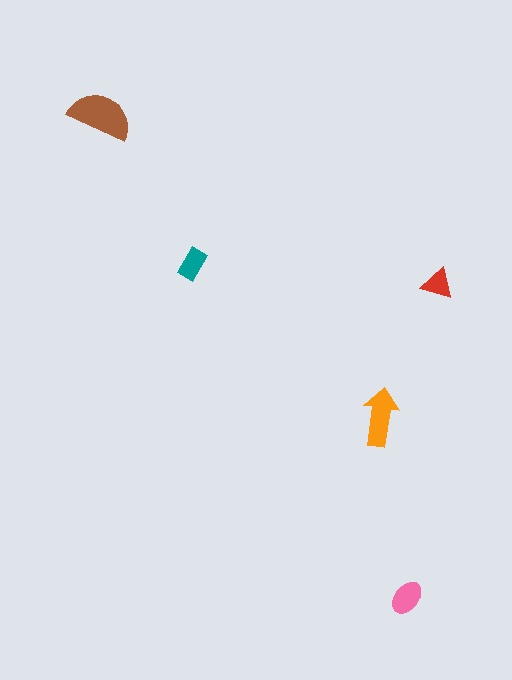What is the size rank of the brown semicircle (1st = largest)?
1st.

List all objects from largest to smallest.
The brown semicircle, the orange arrow, the pink ellipse, the teal rectangle, the red triangle.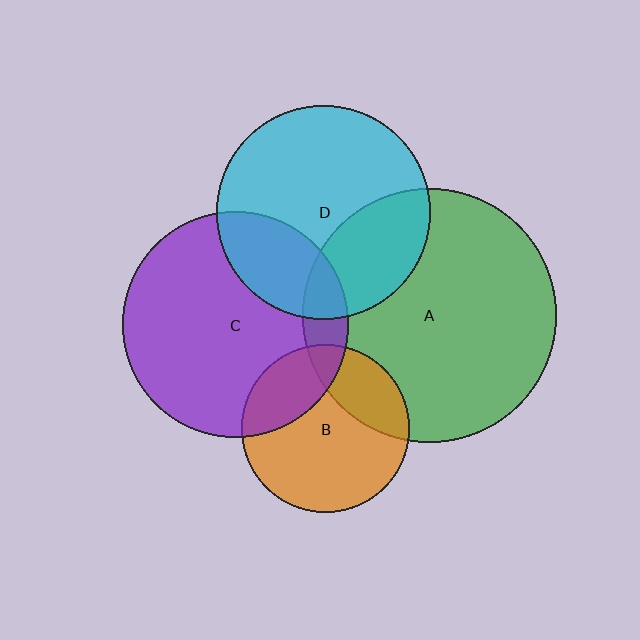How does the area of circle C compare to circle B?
Approximately 1.8 times.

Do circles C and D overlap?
Yes.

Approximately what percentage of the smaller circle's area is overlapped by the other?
Approximately 25%.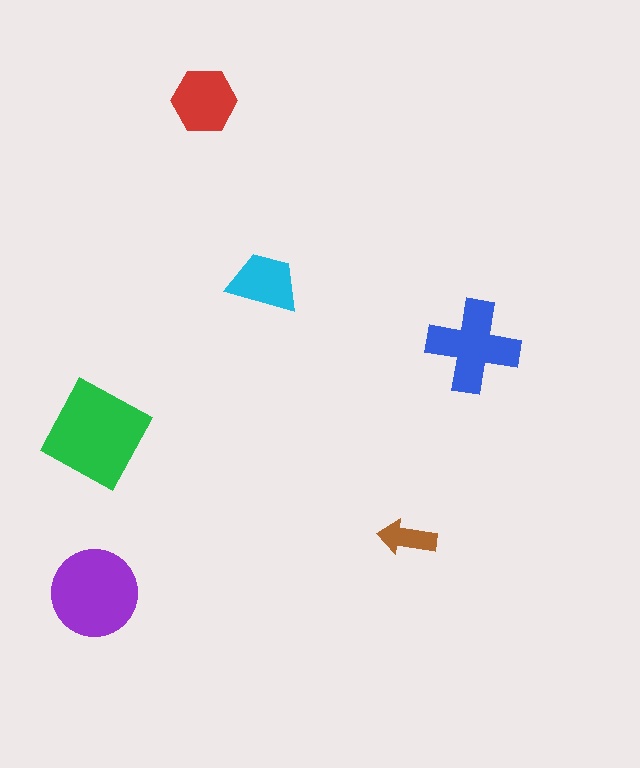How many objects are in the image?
There are 6 objects in the image.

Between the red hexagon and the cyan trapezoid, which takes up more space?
The red hexagon.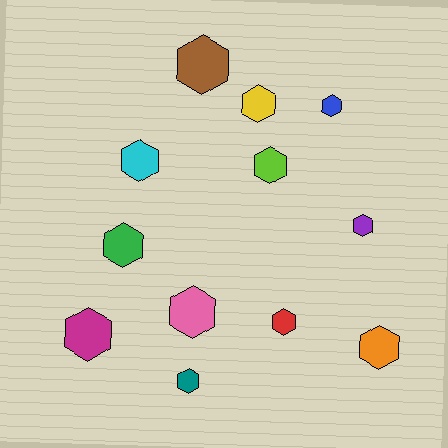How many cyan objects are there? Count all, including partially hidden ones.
There is 1 cyan object.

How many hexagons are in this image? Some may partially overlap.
There are 12 hexagons.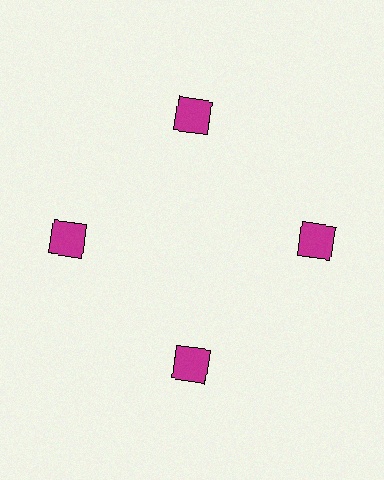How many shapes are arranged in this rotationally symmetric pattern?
There are 4 shapes, arranged in 4 groups of 1.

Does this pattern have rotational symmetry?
Yes, this pattern has 4-fold rotational symmetry. It looks the same after rotating 90 degrees around the center.